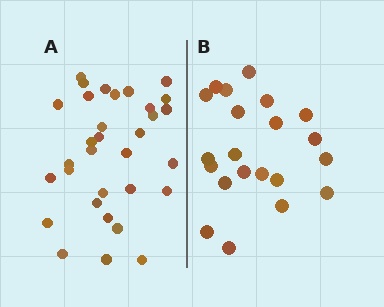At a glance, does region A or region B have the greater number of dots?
Region A (the left region) has more dots.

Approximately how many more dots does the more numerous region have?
Region A has roughly 12 or so more dots than region B.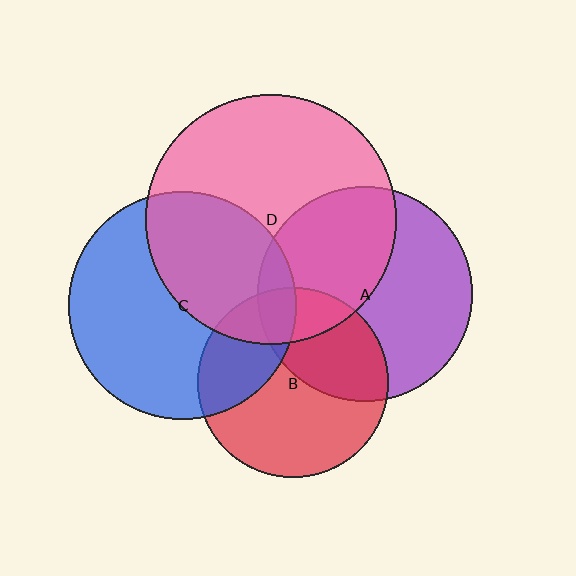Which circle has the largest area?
Circle D (pink).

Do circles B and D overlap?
Yes.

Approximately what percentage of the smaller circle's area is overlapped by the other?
Approximately 20%.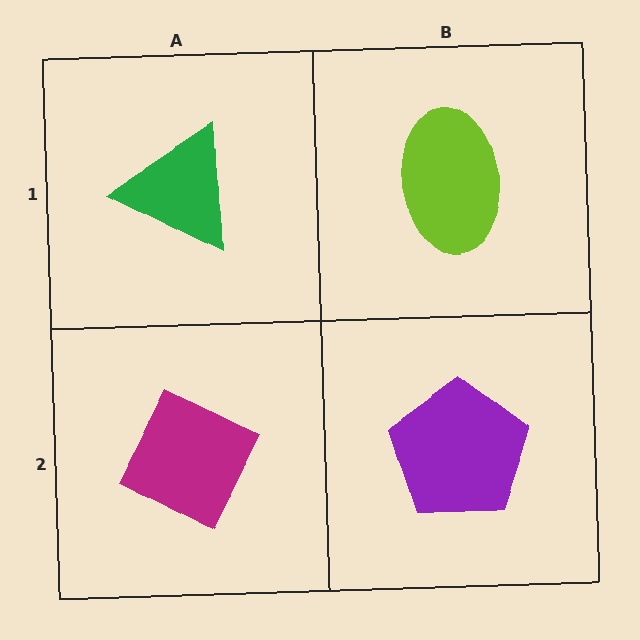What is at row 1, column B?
A lime ellipse.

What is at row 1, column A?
A green triangle.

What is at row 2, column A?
A magenta diamond.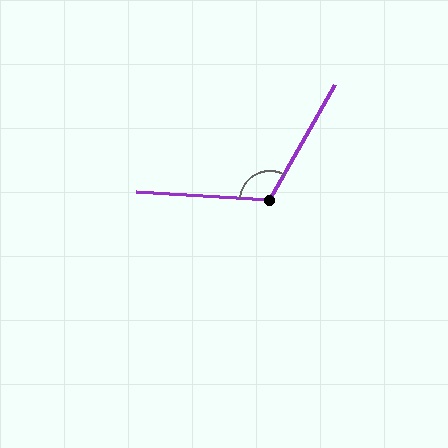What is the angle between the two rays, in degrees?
Approximately 116 degrees.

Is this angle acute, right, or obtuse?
It is obtuse.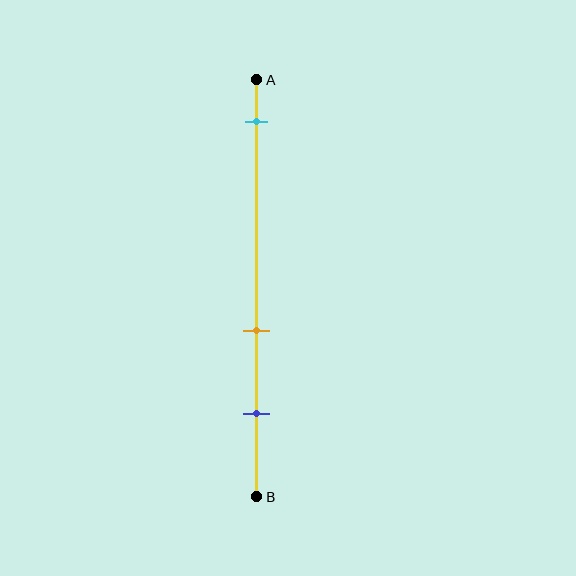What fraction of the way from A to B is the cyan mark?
The cyan mark is approximately 10% (0.1) of the way from A to B.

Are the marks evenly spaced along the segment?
No, the marks are not evenly spaced.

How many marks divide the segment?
There are 3 marks dividing the segment.